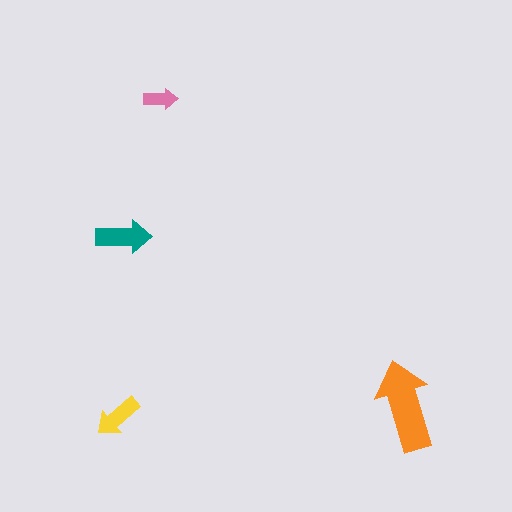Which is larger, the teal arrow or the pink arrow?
The teal one.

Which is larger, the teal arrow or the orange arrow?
The orange one.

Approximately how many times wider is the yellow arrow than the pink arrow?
About 1.5 times wider.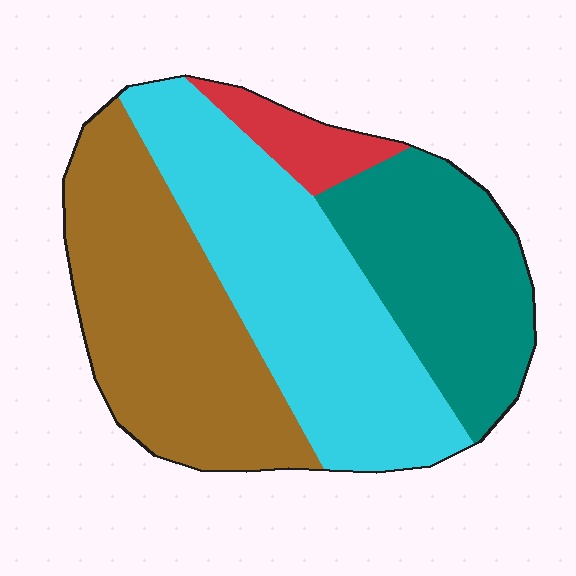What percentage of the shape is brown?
Brown takes up about one third (1/3) of the shape.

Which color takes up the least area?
Red, at roughly 5%.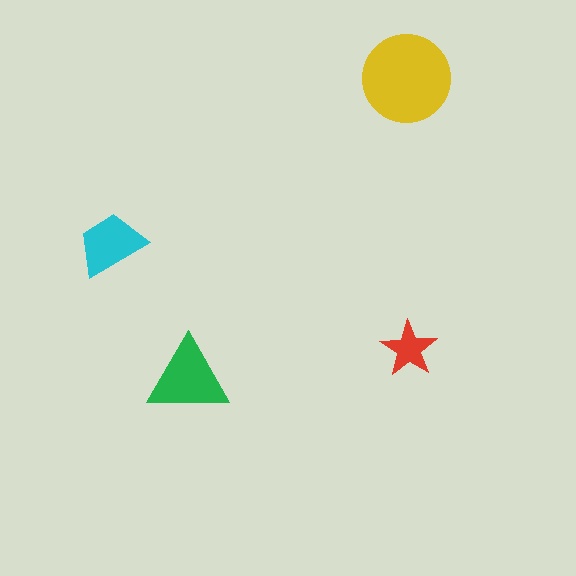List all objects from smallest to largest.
The red star, the cyan trapezoid, the green triangle, the yellow circle.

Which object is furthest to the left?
The cyan trapezoid is leftmost.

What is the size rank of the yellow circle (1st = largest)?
1st.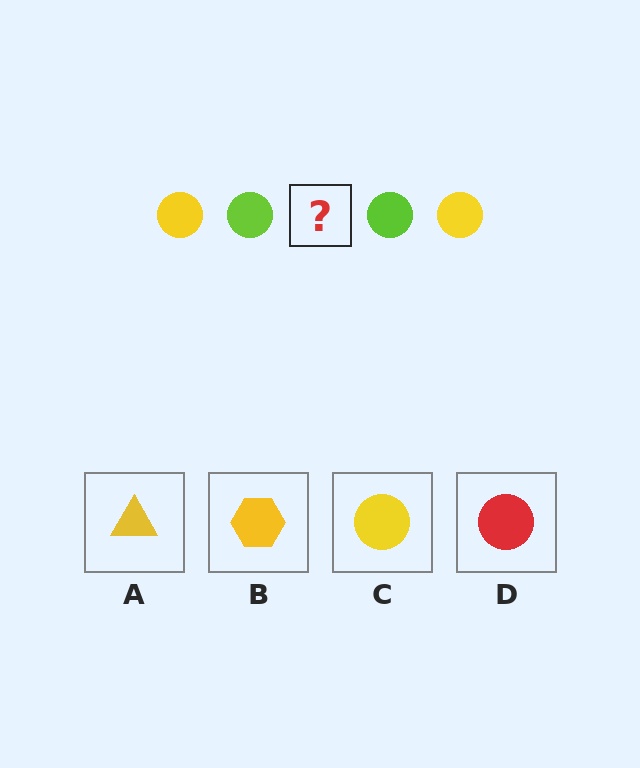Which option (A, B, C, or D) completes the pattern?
C.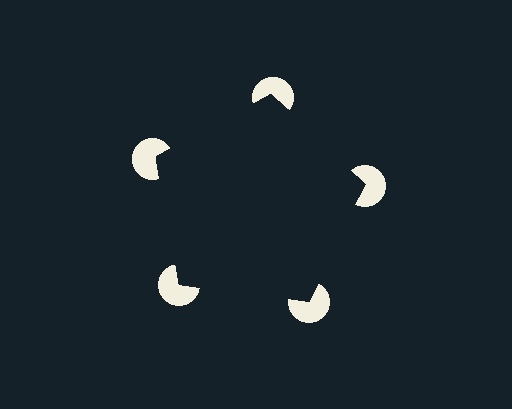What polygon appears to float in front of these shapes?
An illusory pentagon — its edges are inferred from the aligned wedge cuts in the pac-man discs, not physically drawn.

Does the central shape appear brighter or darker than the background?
It typically appears slightly darker than the background, even though no actual brightness change is drawn.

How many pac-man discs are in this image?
There are 5 — one at each vertex of the illusory pentagon.